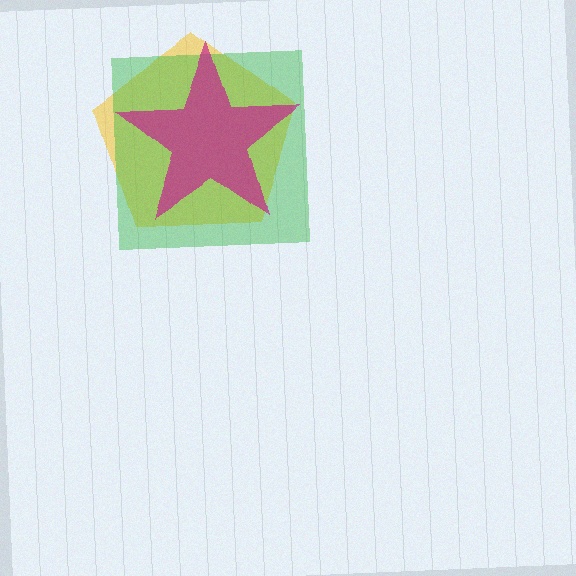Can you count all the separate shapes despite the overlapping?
Yes, there are 3 separate shapes.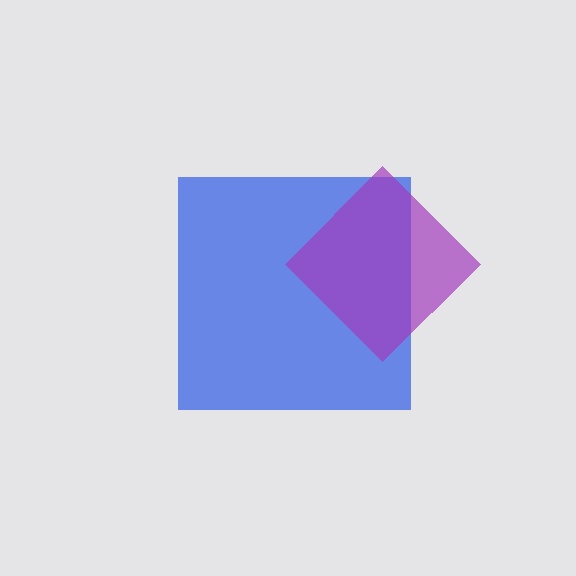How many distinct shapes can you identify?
There are 2 distinct shapes: a blue square, a purple diamond.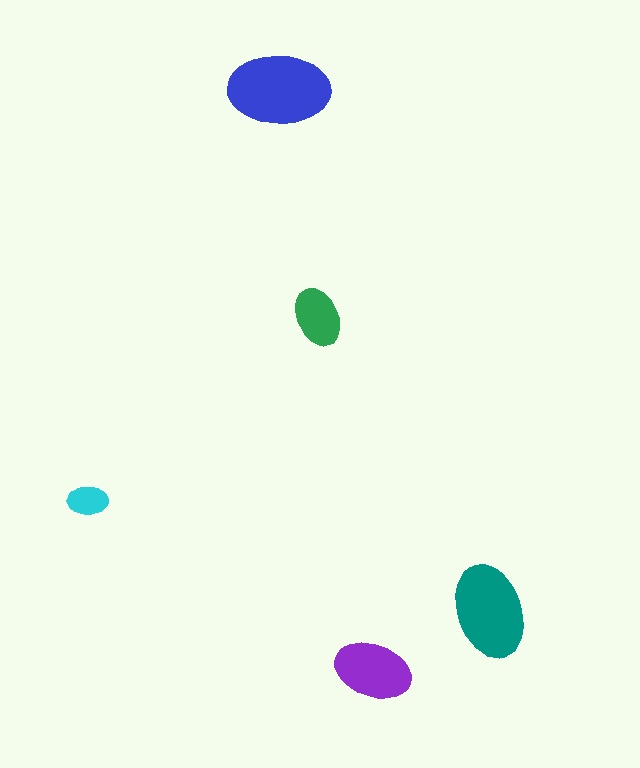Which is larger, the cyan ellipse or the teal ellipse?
The teal one.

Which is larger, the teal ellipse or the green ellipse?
The teal one.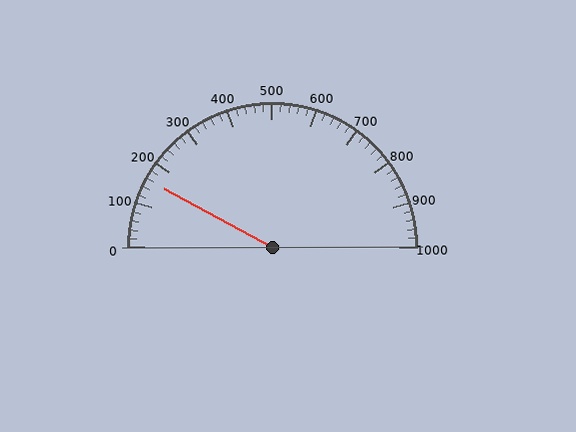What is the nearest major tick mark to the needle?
The nearest major tick mark is 200.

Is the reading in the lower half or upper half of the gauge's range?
The reading is in the lower half of the range (0 to 1000).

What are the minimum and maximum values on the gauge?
The gauge ranges from 0 to 1000.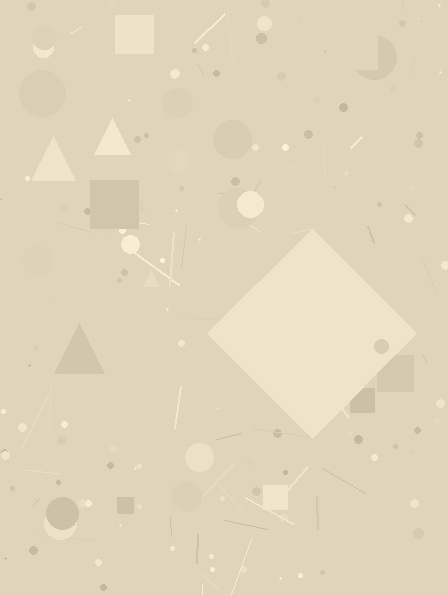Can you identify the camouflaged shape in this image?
The camouflaged shape is a diamond.